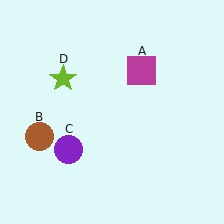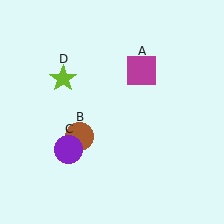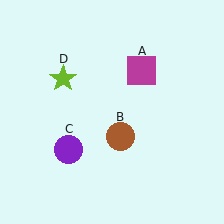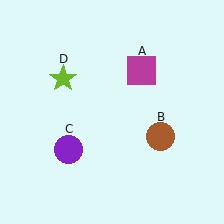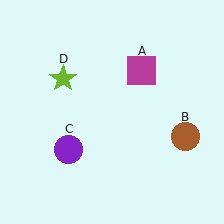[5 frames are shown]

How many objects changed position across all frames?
1 object changed position: brown circle (object B).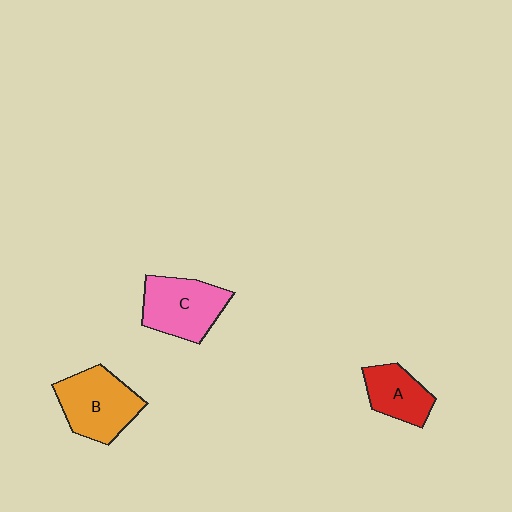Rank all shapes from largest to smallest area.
From largest to smallest: B (orange), C (pink), A (red).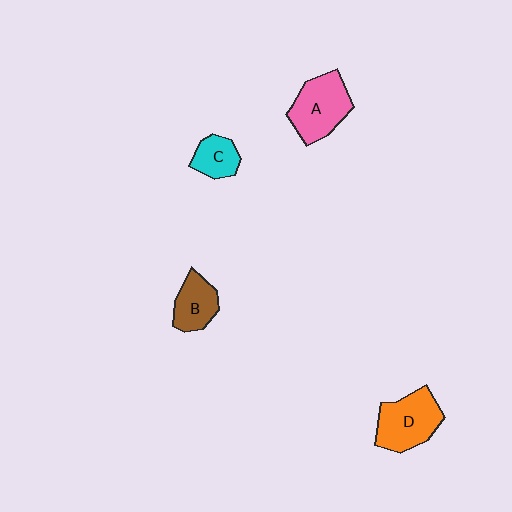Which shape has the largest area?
Shape D (orange).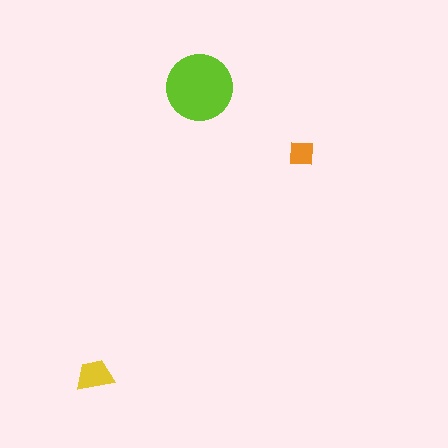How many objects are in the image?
There are 3 objects in the image.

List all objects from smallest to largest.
The orange square, the yellow trapezoid, the lime circle.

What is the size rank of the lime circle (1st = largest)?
1st.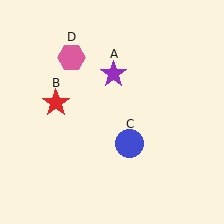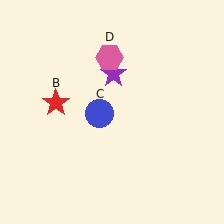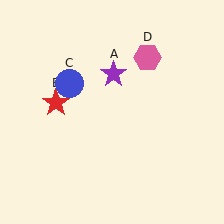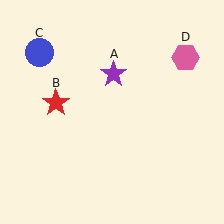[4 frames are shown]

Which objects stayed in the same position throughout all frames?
Purple star (object A) and red star (object B) remained stationary.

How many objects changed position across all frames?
2 objects changed position: blue circle (object C), pink hexagon (object D).